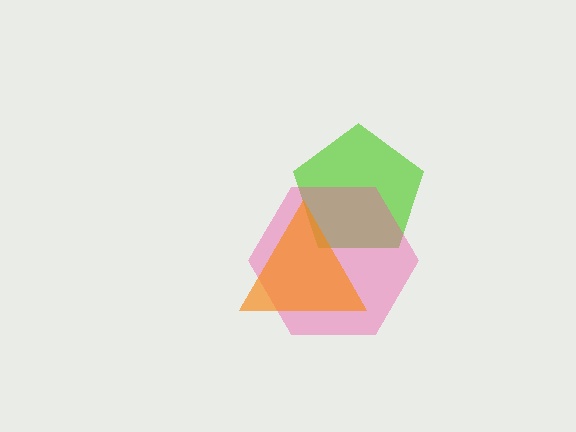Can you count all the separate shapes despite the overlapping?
Yes, there are 3 separate shapes.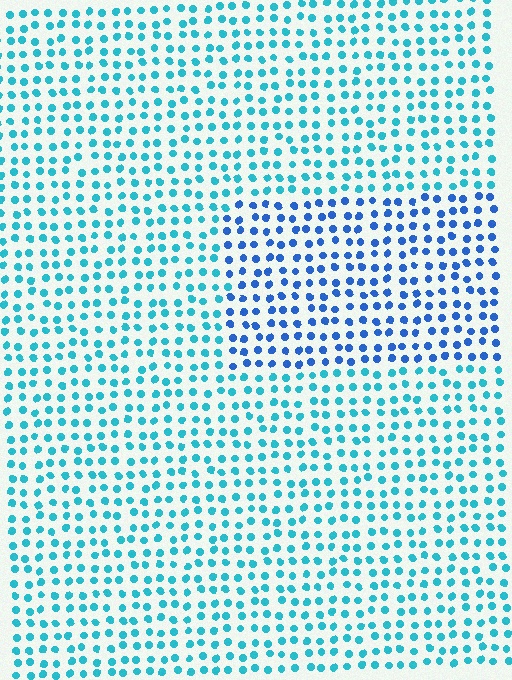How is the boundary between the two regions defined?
The boundary is defined purely by a slight shift in hue (about 33 degrees). Spacing, size, and orientation are identical on both sides.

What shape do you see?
I see a rectangle.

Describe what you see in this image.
The image is filled with small cyan elements in a uniform arrangement. A rectangle-shaped region is visible where the elements are tinted to a slightly different hue, forming a subtle color boundary.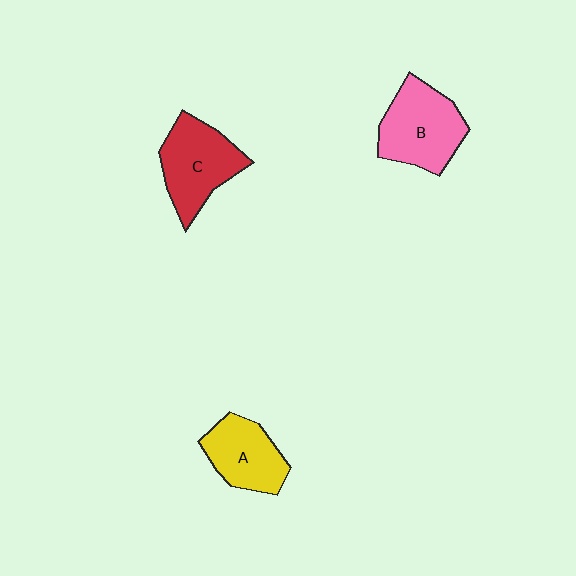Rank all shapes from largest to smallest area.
From largest to smallest: B (pink), C (red), A (yellow).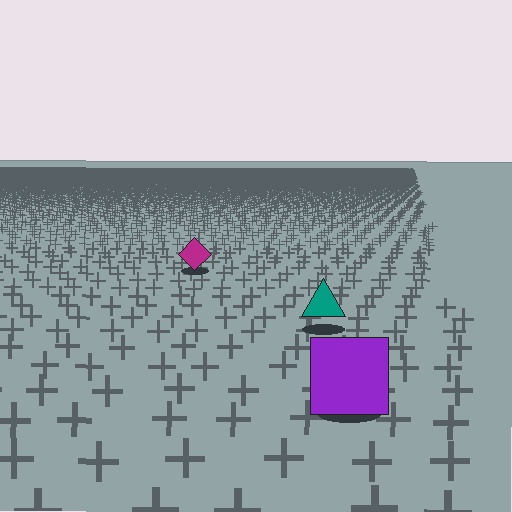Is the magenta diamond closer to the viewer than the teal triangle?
No. The teal triangle is closer — you can tell from the texture gradient: the ground texture is coarser near it.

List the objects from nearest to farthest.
From nearest to farthest: the purple square, the teal triangle, the magenta diamond.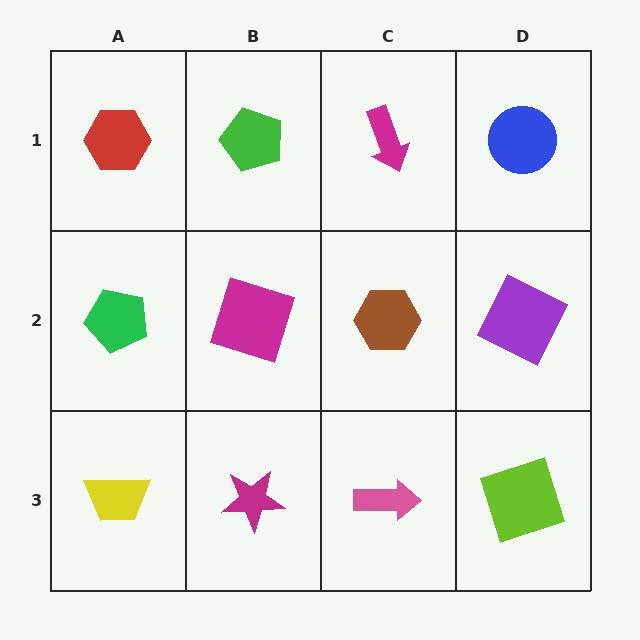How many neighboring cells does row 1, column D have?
2.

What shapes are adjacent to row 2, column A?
A red hexagon (row 1, column A), a yellow trapezoid (row 3, column A), a magenta square (row 2, column B).